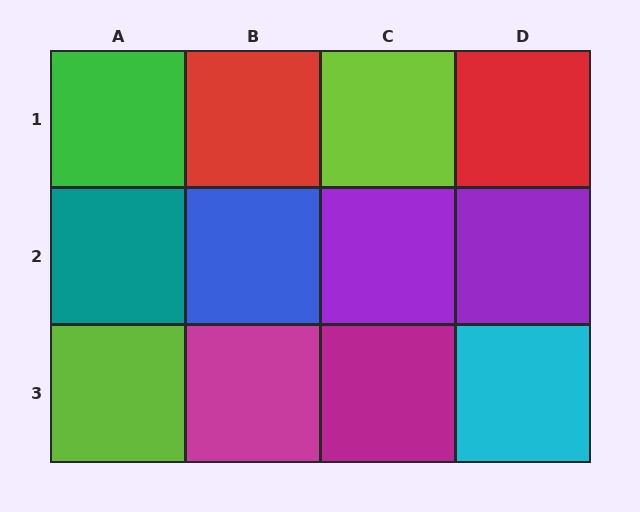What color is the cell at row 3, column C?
Magenta.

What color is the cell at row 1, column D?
Red.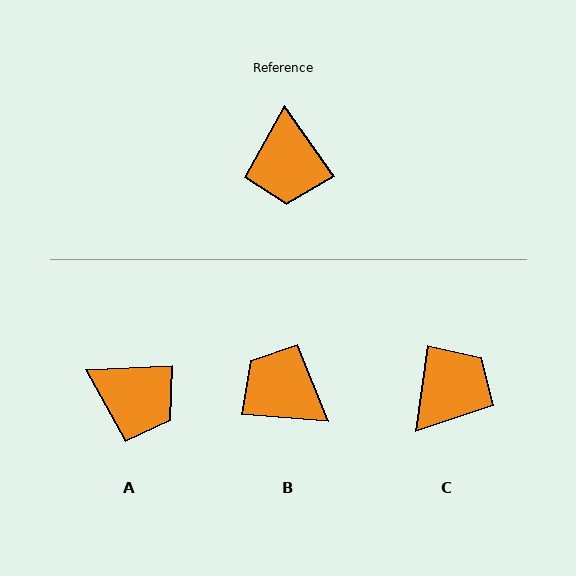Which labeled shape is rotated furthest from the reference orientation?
C, about 137 degrees away.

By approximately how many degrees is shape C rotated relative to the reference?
Approximately 137 degrees counter-clockwise.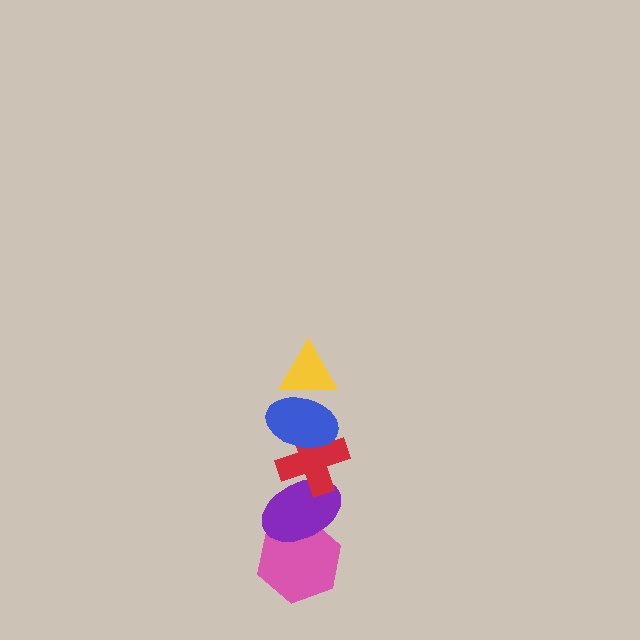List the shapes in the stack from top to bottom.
From top to bottom: the yellow triangle, the blue ellipse, the red cross, the purple ellipse, the pink hexagon.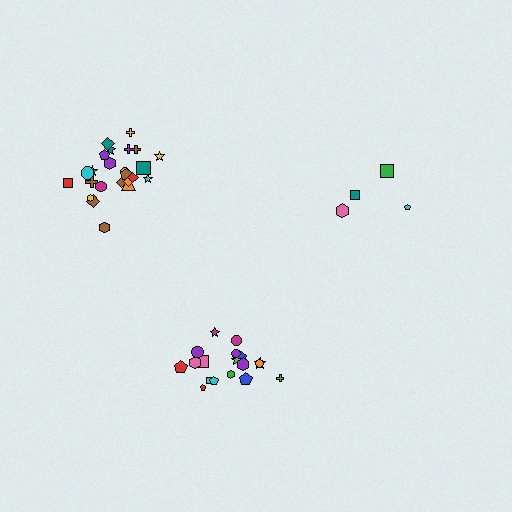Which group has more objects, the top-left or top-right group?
The top-left group.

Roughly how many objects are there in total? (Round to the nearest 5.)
Roughly 45 objects in total.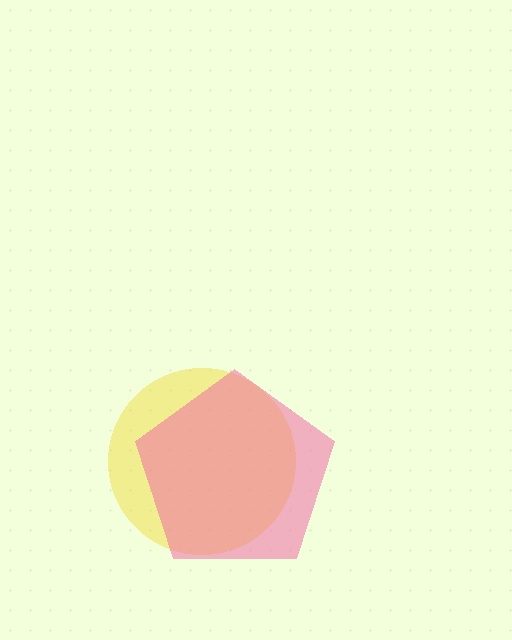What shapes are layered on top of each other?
The layered shapes are: a yellow circle, a pink pentagon.